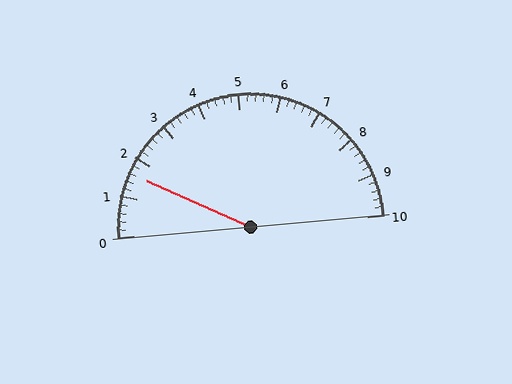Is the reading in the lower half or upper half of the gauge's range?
The reading is in the lower half of the range (0 to 10).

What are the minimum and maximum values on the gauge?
The gauge ranges from 0 to 10.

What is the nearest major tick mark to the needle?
The nearest major tick mark is 2.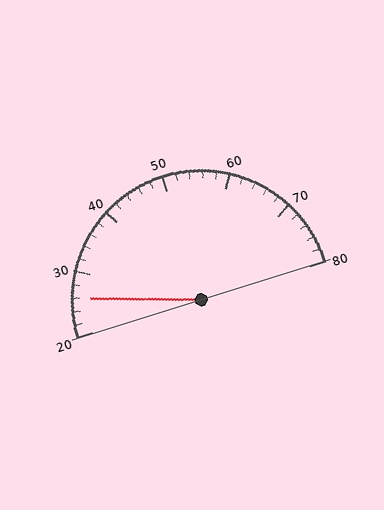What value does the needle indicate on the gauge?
The needle indicates approximately 26.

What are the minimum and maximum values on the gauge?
The gauge ranges from 20 to 80.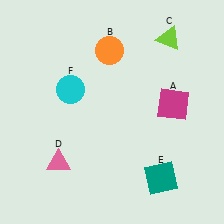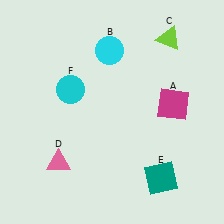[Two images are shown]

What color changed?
The circle (B) changed from orange in Image 1 to cyan in Image 2.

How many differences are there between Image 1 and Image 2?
There is 1 difference between the two images.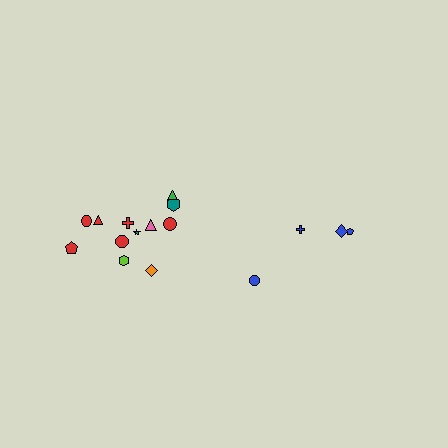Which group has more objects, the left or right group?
The left group.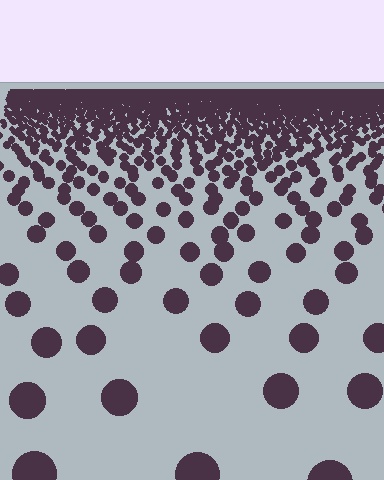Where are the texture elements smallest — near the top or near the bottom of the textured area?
Near the top.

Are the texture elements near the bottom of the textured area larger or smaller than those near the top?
Larger. Near the bottom, elements are closer to the viewer and appear at a bigger on-screen size.